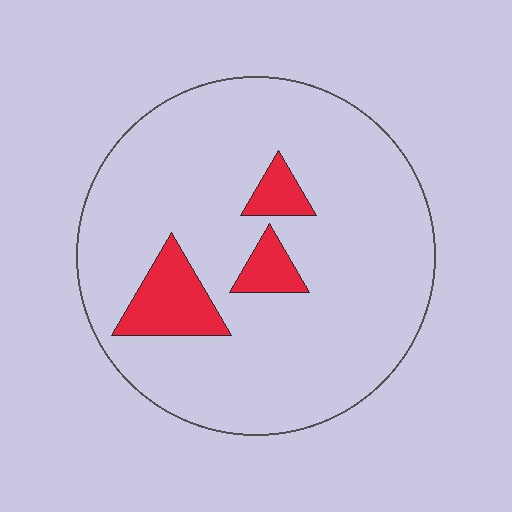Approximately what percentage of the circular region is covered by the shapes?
Approximately 10%.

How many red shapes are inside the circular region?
3.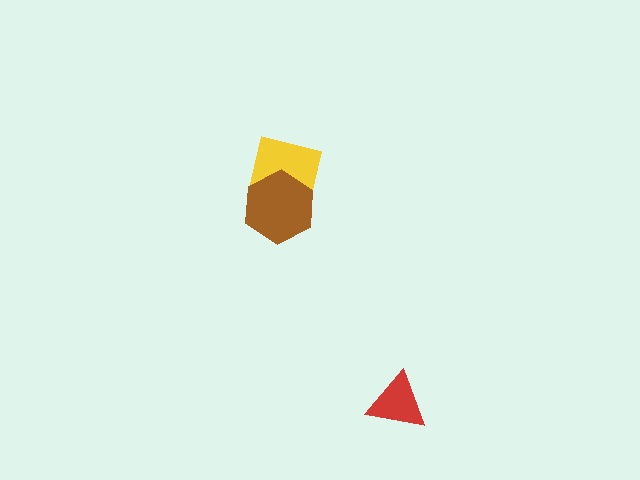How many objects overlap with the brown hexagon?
1 object overlaps with the brown hexagon.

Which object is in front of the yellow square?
The brown hexagon is in front of the yellow square.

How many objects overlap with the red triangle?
0 objects overlap with the red triangle.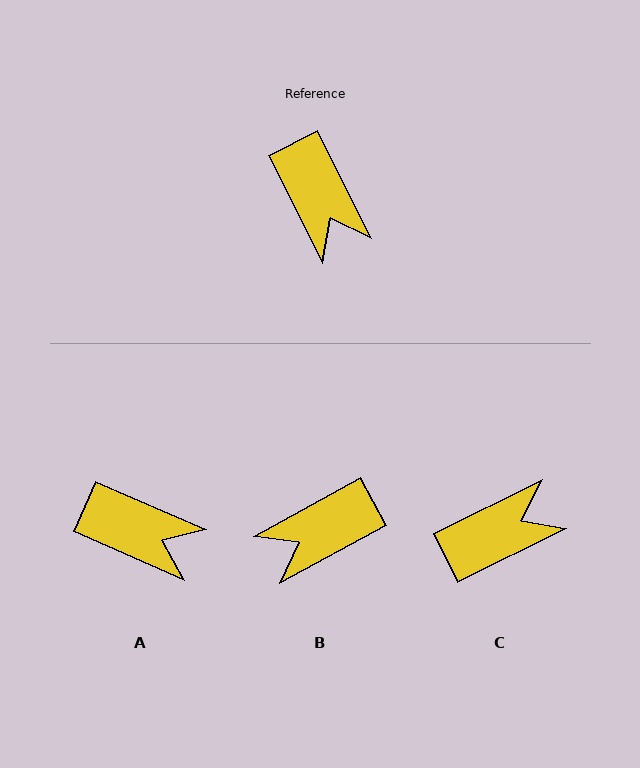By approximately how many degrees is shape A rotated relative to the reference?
Approximately 40 degrees counter-clockwise.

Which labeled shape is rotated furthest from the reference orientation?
C, about 89 degrees away.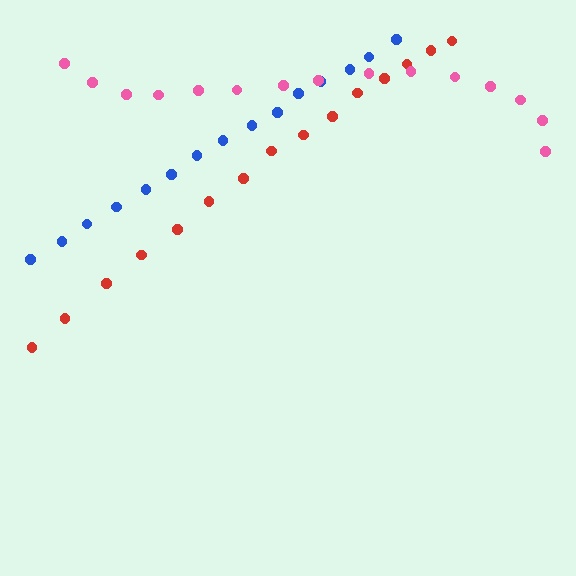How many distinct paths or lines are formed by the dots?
There are 3 distinct paths.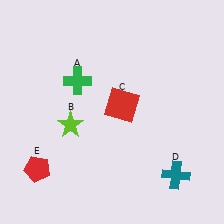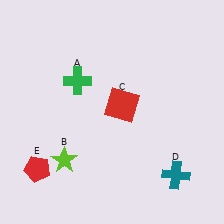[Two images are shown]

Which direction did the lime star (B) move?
The lime star (B) moved down.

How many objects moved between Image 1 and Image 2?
1 object moved between the two images.